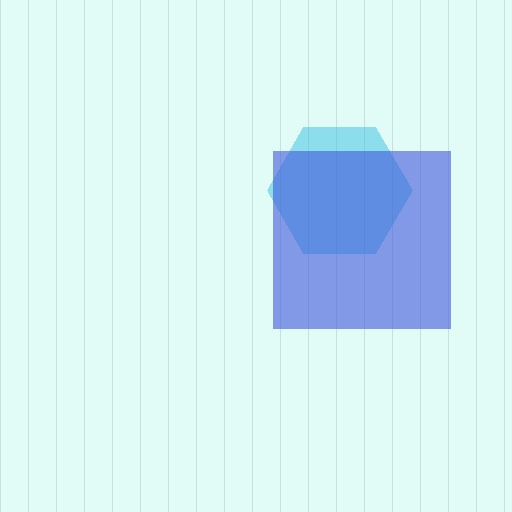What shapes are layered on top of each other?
The layered shapes are: a cyan hexagon, a blue square.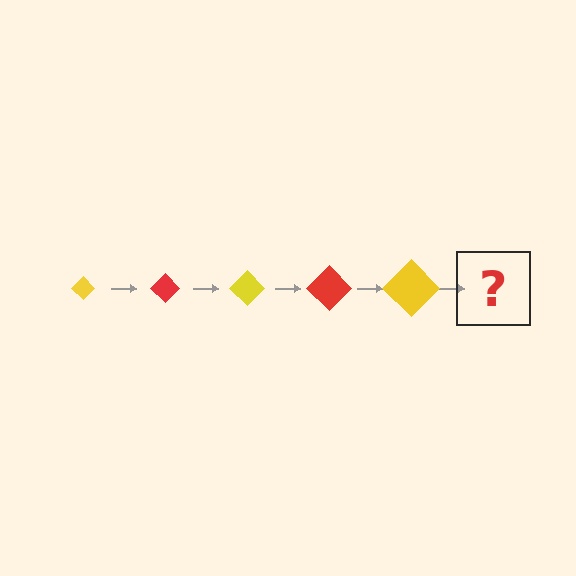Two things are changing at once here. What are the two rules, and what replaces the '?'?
The two rules are that the diamond grows larger each step and the color cycles through yellow and red. The '?' should be a red diamond, larger than the previous one.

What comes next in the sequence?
The next element should be a red diamond, larger than the previous one.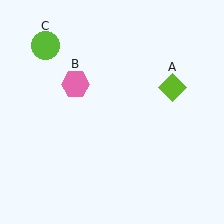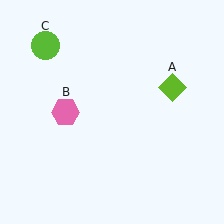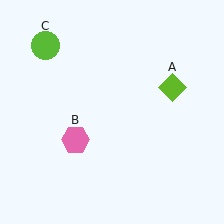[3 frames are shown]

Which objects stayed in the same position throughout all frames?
Lime diamond (object A) and lime circle (object C) remained stationary.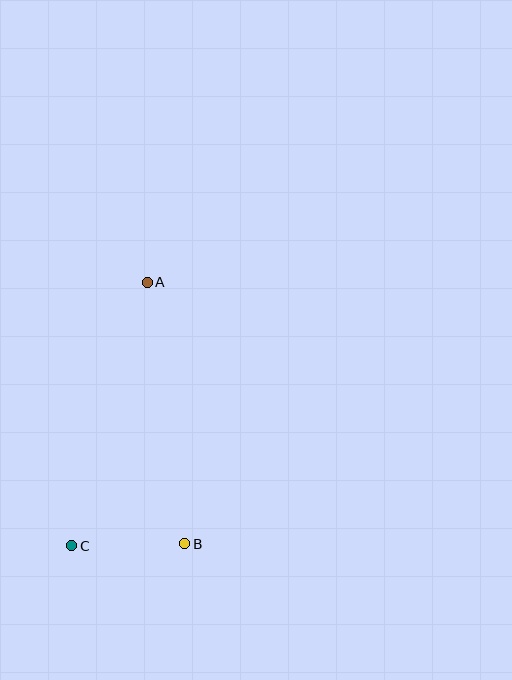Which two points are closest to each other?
Points B and C are closest to each other.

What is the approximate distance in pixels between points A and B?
The distance between A and B is approximately 264 pixels.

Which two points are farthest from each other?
Points A and C are farthest from each other.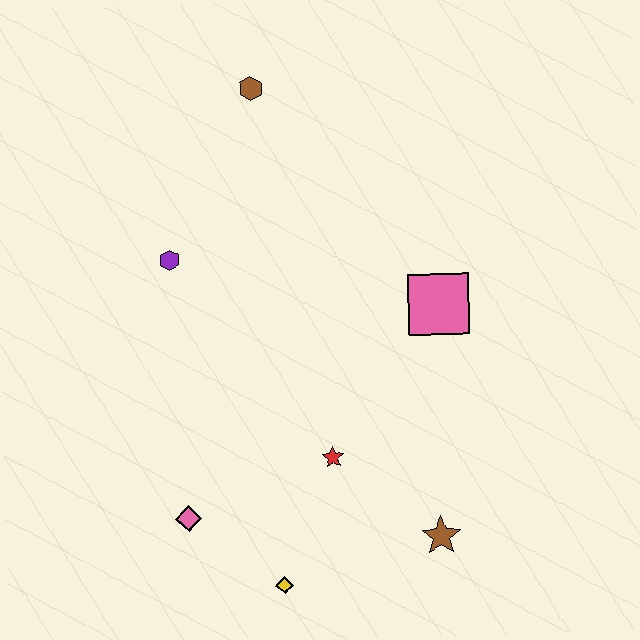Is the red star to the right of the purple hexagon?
Yes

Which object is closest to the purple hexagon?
The brown hexagon is closest to the purple hexagon.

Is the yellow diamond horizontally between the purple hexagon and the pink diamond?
No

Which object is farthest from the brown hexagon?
The yellow diamond is farthest from the brown hexagon.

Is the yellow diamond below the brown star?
Yes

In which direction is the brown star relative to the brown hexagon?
The brown star is below the brown hexagon.